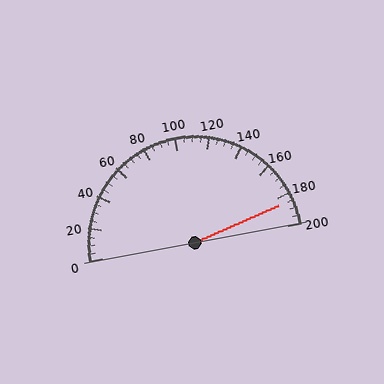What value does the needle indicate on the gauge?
The needle indicates approximately 185.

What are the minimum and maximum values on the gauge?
The gauge ranges from 0 to 200.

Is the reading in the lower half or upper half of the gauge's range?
The reading is in the upper half of the range (0 to 200).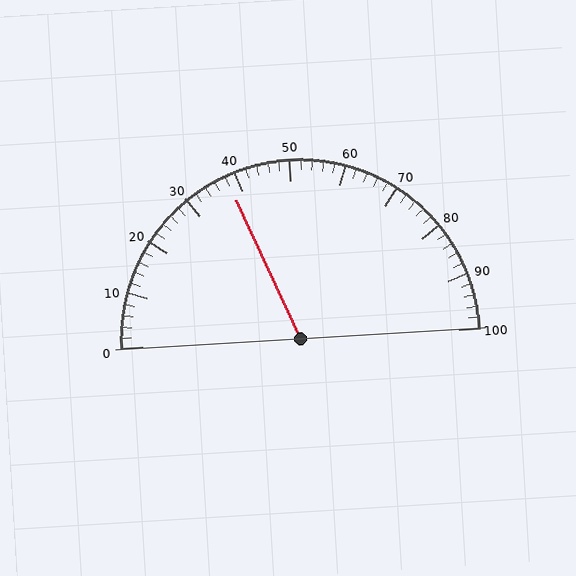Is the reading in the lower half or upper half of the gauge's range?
The reading is in the lower half of the range (0 to 100).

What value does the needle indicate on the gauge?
The needle indicates approximately 38.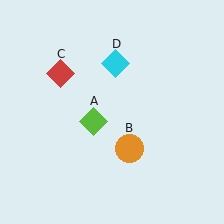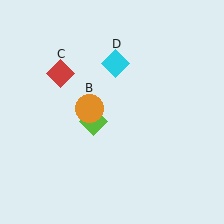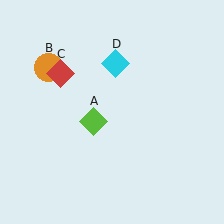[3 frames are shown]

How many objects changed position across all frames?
1 object changed position: orange circle (object B).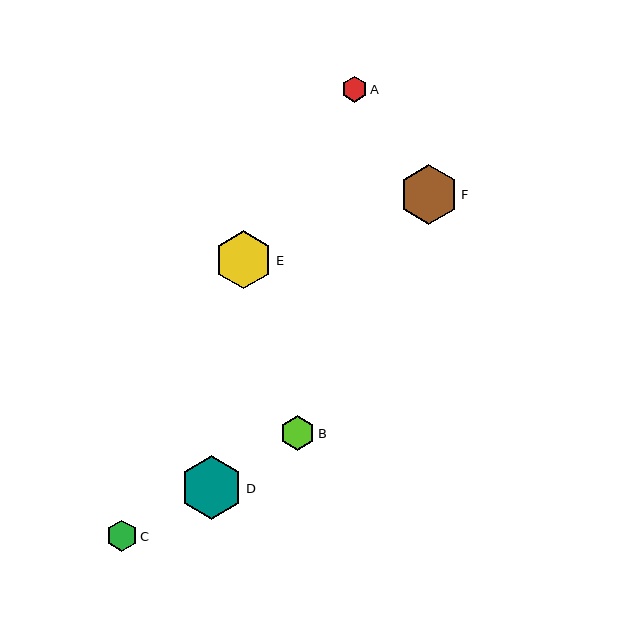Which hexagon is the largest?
Hexagon D is the largest with a size of approximately 63 pixels.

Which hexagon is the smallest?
Hexagon A is the smallest with a size of approximately 26 pixels.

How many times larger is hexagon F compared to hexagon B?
Hexagon F is approximately 1.7 times the size of hexagon B.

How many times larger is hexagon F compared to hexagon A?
Hexagon F is approximately 2.3 times the size of hexagon A.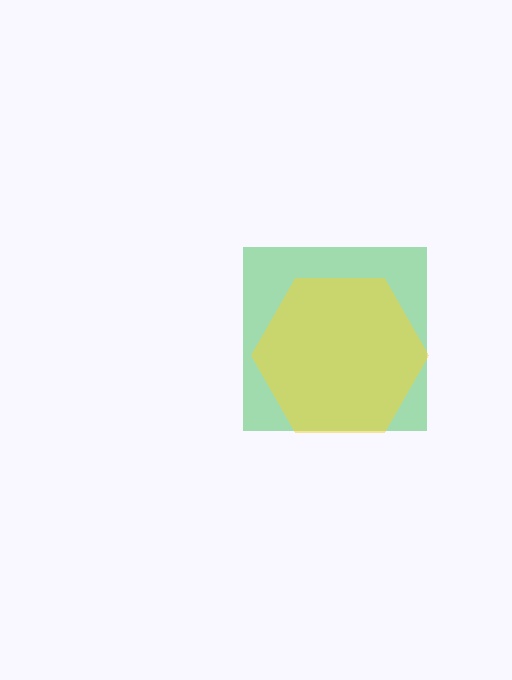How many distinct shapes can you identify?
There are 2 distinct shapes: a green square, a yellow hexagon.